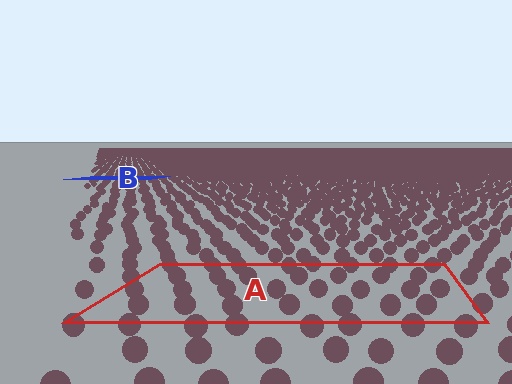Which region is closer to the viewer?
Region A is closer. The texture elements there are larger and more spread out.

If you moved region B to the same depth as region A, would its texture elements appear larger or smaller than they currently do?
They would appear larger. At a closer depth, the same texture elements are projected at a bigger on-screen size.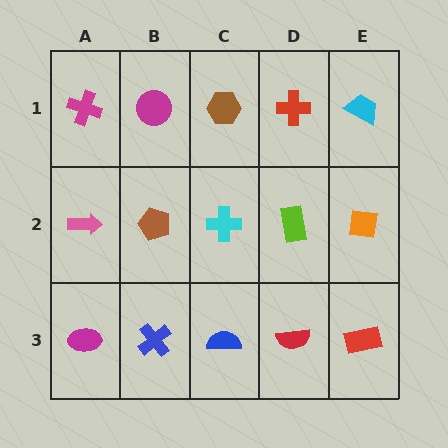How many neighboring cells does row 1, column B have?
3.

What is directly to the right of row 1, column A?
A magenta circle.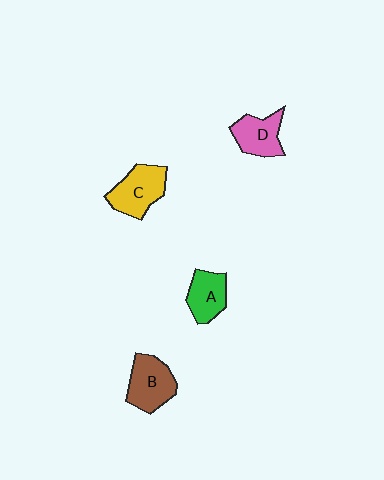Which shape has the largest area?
Shape C (yellow).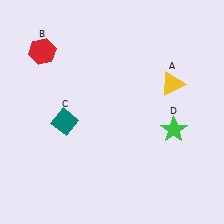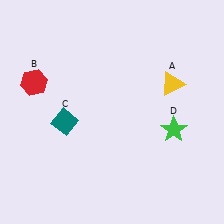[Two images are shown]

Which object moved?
The red hexagon (B) moved down.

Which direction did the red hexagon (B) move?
The red hexagon (B) moved down.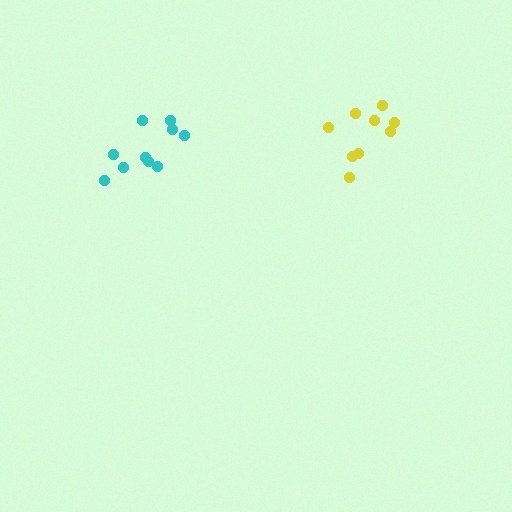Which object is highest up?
The yellow cluster is topmost.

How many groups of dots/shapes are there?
There are 2 groups.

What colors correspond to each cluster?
The clusters are colored: yellow, cyan.